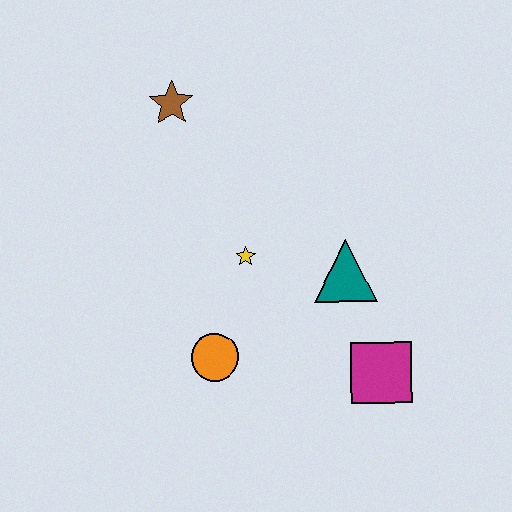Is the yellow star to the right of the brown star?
Yes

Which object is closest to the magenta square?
The teal triangle is closest to the magenta square.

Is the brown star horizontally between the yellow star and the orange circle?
No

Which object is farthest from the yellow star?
The magenta square is farthest from the yellow star.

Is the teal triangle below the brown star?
Yes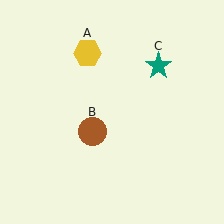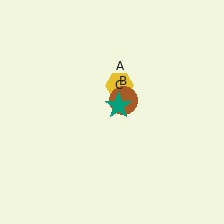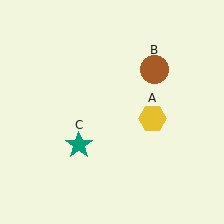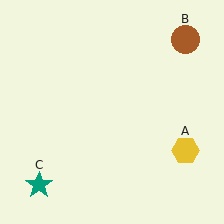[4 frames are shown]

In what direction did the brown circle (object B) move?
The brown circle (object B) moved up and to the right.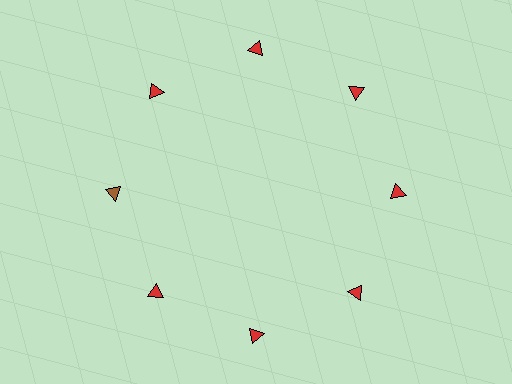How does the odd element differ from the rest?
It has a different color: brown instead of red.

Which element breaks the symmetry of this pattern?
The brown triangle at roughly the 9 o'clock position breaks the symmetry. All other shapes are red triangles.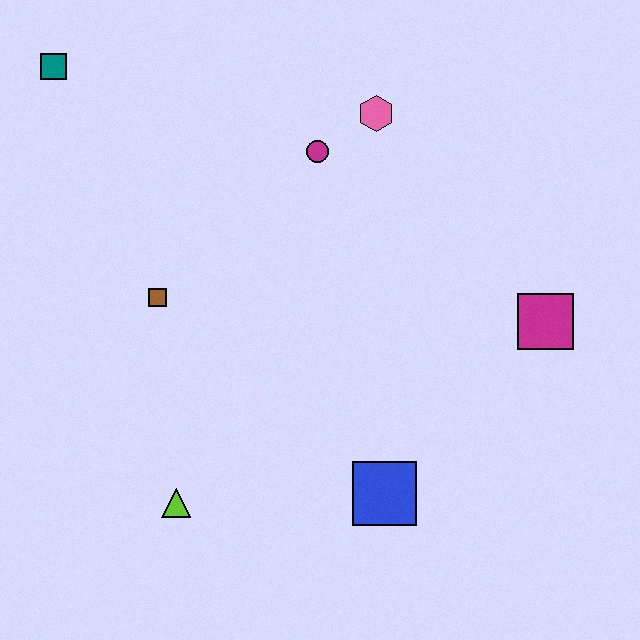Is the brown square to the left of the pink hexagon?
Yes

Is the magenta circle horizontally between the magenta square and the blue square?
No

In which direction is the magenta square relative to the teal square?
The magenta square is to the right of the teal square.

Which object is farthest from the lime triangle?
The teal square is farthest from the lime triangle.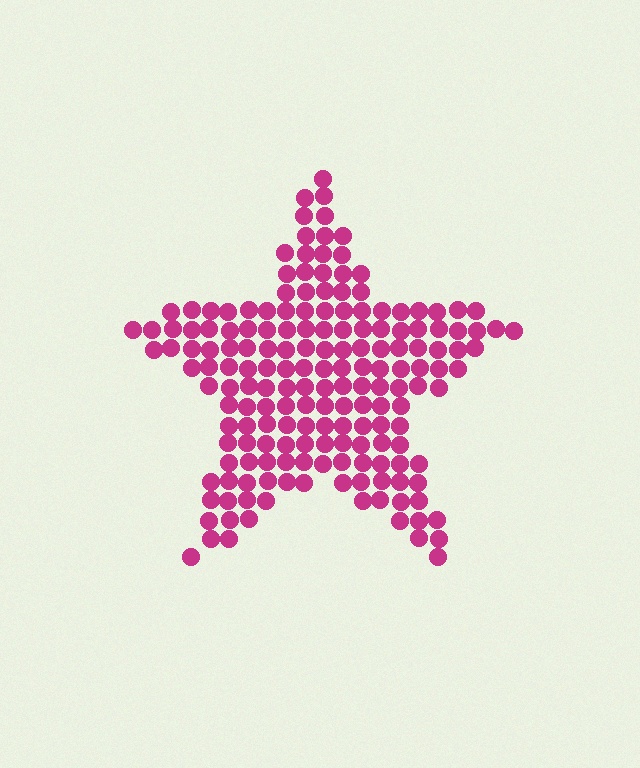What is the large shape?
The large shape is a star.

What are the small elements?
The small elements are circles.